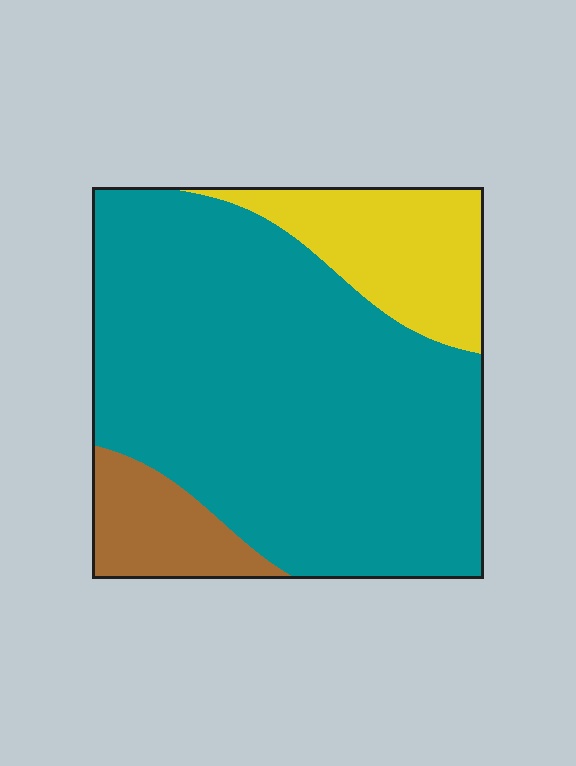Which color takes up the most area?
Teal, at roughly 75%.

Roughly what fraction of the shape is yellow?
Yellow takes up less than a quarter of the shape.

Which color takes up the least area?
Brown, at roughly 10%.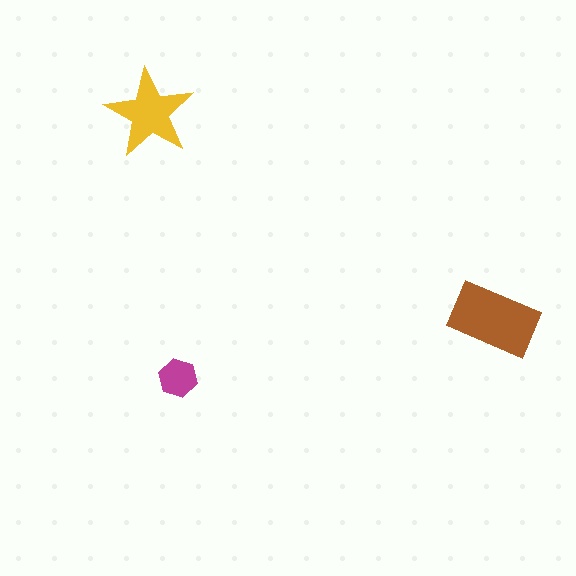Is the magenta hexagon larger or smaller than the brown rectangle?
Smaller.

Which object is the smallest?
The magenta hexagon.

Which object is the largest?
The brown rectangle.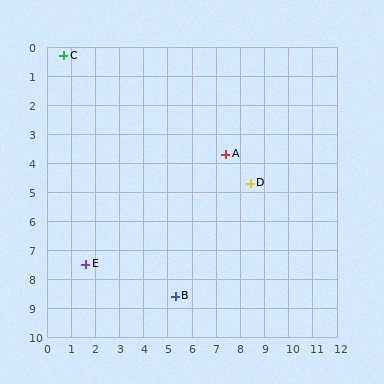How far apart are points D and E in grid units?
Points D and E are about 7.4 grid units apart.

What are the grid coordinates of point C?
Point C is at approximately (0.7, 0.3).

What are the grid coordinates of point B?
Point B is at approximately (5.3, 8.6).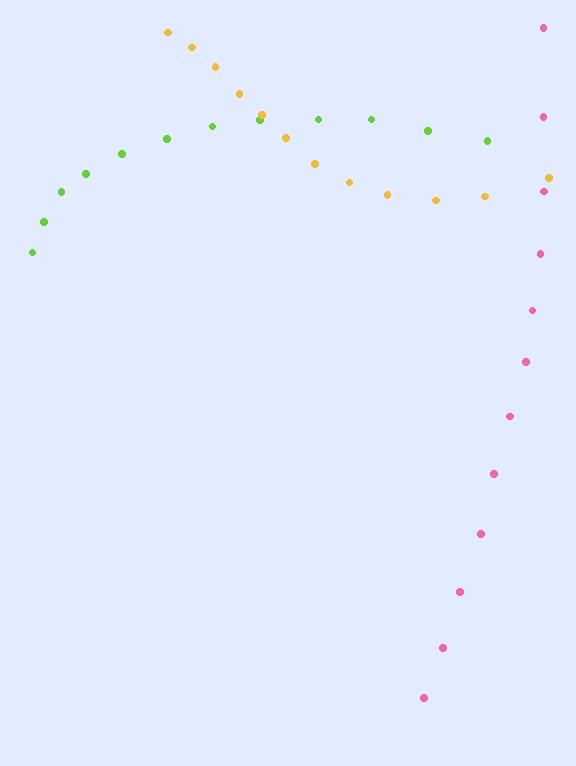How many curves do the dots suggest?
There are 3 distinct paths.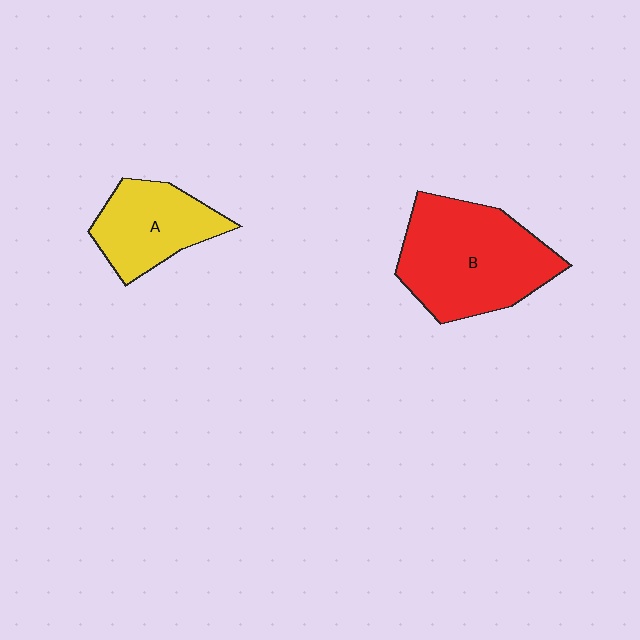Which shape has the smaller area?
Shape A (yellow).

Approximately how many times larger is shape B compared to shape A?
Approximately 1.7 times.